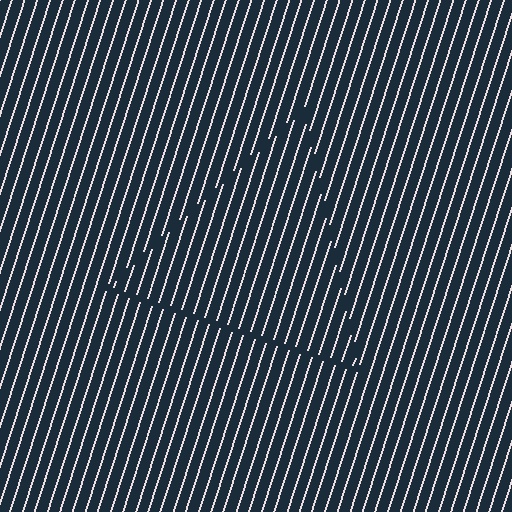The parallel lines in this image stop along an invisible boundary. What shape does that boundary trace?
An illusory triangle. The interior of the shape contains the same grating, shifted by half a period — the contour is defined by the phase discontinuity where line-ends from the inner and outer gratings abut.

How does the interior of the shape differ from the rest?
The interior of the shape contains the same grating, shifted by half a period — the contour is defined by the phase discontinuity where line-ends from the inner and outer gratings abut.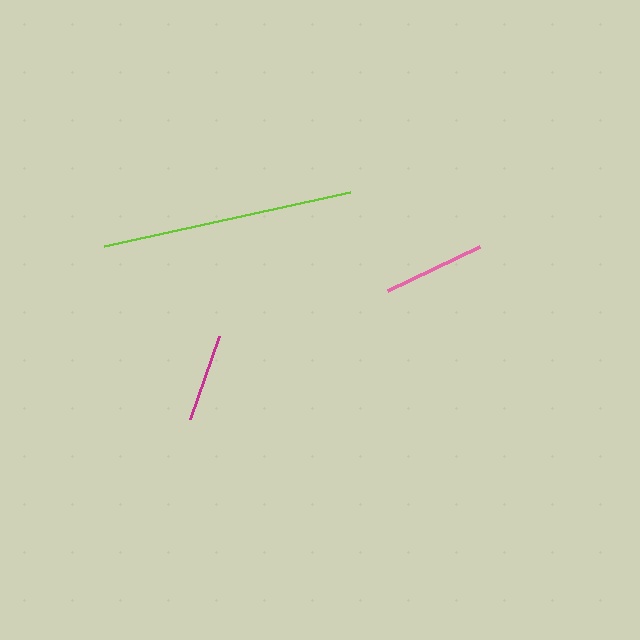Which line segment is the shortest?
The magenta line is the shortest at approximately 88 pixels.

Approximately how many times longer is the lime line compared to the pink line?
The lime line is approximately 2.5 times the length of the pink line.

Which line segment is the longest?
The lime line is the longest at approximately 252 pixels.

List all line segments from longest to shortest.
From longest to shortest: lime, pink, magenta.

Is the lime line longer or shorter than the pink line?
The lime line is longer than the pink line.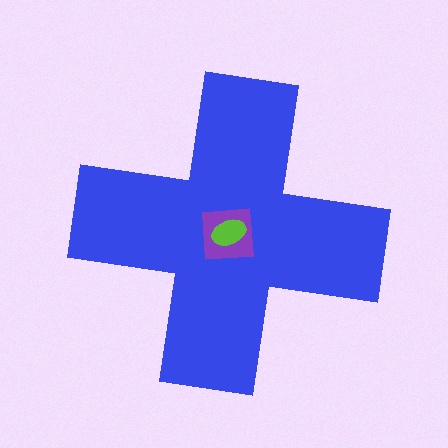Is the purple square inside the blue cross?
Yes.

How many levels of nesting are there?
3.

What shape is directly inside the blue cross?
The purple square.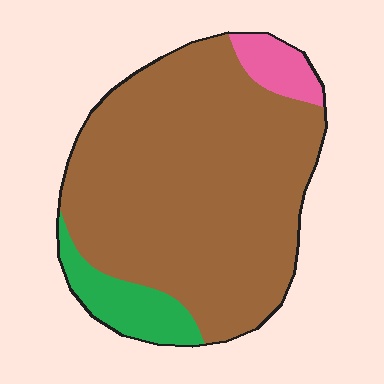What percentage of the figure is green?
Green covers 11% of the figure.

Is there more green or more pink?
Green.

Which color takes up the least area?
Pink, at roughly 5%.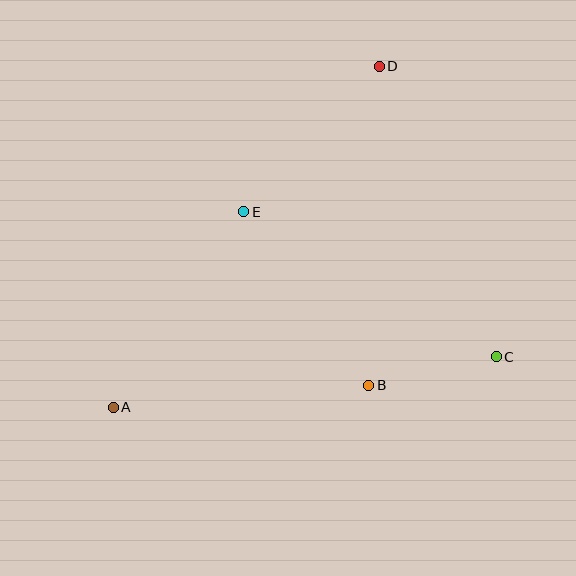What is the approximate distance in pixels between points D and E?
The distance between D and E is approximately 199 pixels.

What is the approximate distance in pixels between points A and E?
The distance between A and E is approximately 235 pixels.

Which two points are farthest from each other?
Points A and D are farthest from each other.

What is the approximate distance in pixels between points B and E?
The distance between B and E is approximately 214 pixels.